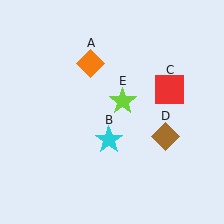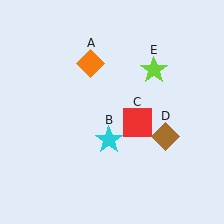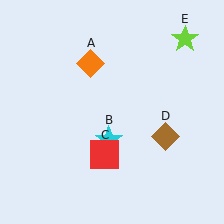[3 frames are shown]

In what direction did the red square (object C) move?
The red square (object C) moved down and to the left.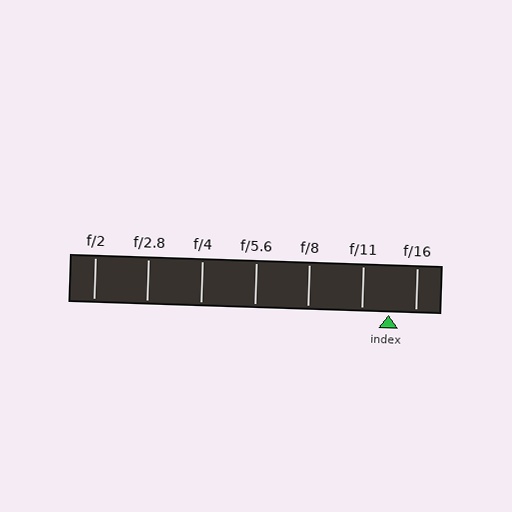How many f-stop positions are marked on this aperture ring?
There are 7 f-stop positions marked.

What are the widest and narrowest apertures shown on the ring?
The widest aperture shown is f/2 and the narrowest is f/16.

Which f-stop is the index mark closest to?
The index mark is closest to f/16.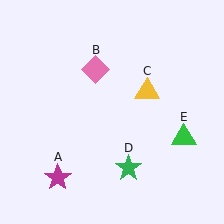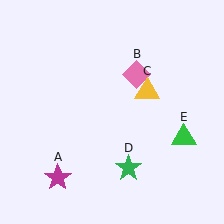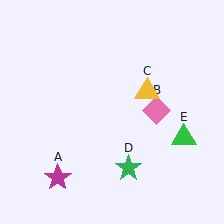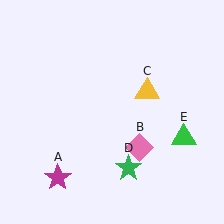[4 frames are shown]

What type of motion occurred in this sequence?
The pink diamond (object B) rotated clockwise around the center of the scene.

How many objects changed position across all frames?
1 object changed position: pink diamond (object B).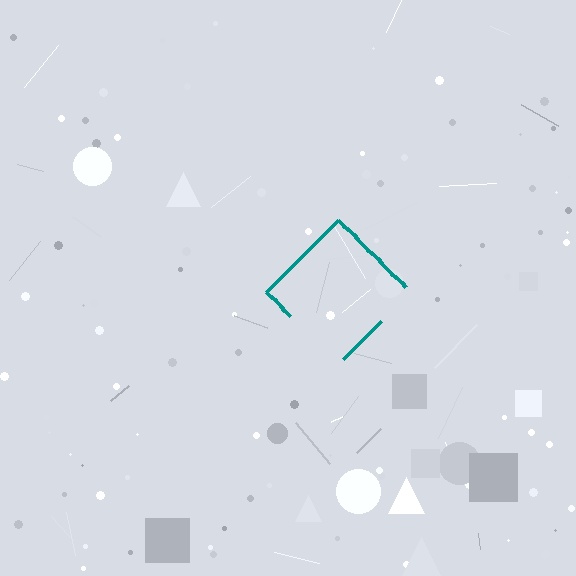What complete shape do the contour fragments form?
The contour fragments form a diamond.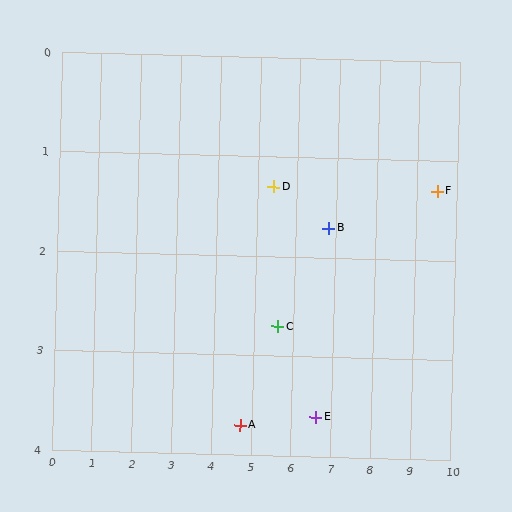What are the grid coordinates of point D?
Point D is at approximately (5.4, 1.3).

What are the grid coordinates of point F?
Point F is at approximately (9.5, 1.3).